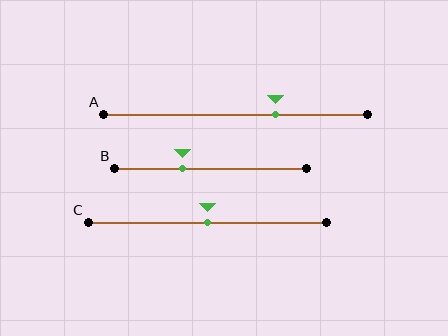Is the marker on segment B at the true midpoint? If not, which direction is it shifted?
No, the marker on segment B is shifted to the left by about 15% of the segment length.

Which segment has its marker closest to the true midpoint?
Segment C has its marker closest to the true midpoint.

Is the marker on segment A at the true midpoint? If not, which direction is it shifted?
No, the marker on segment A is shifted to the right by about 15% of the segment length.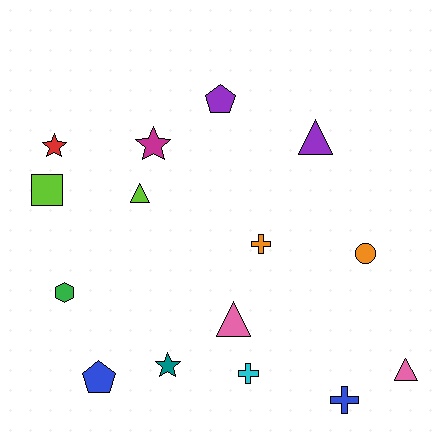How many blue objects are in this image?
There are 2 blue objects.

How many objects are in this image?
There are 15 objects.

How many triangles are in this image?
There are 4 triangles.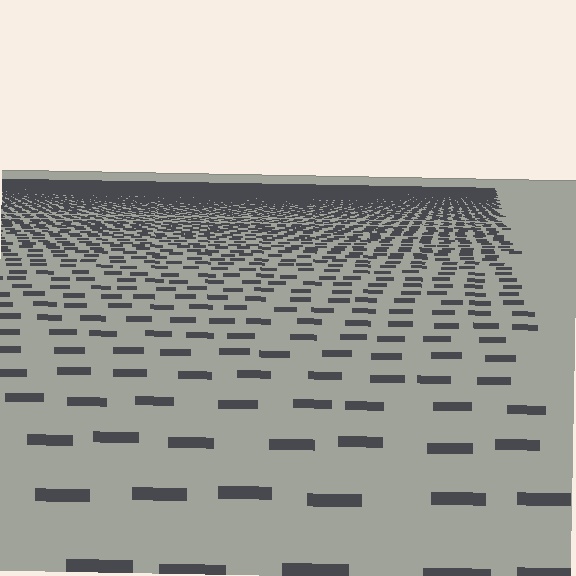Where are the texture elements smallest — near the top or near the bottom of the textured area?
Near the top.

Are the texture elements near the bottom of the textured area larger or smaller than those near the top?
Larger. Near the bottom, elements are closer to the viewer and appear at a bigger on-screen size.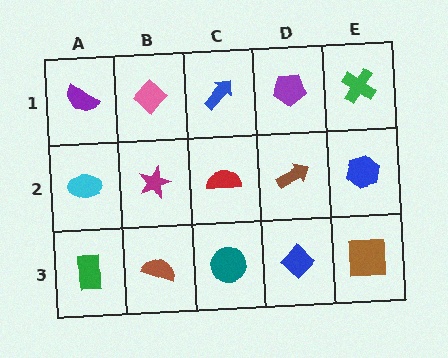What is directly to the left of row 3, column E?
A blue diamond.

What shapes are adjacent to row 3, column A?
A cyan ellipse (row 2, column A), a brown semicircle (row 3, column B).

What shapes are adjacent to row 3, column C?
A red semicircle (row 2, column C), a brown semicircle (row 3, column B), a blue diamond (row 3, column D).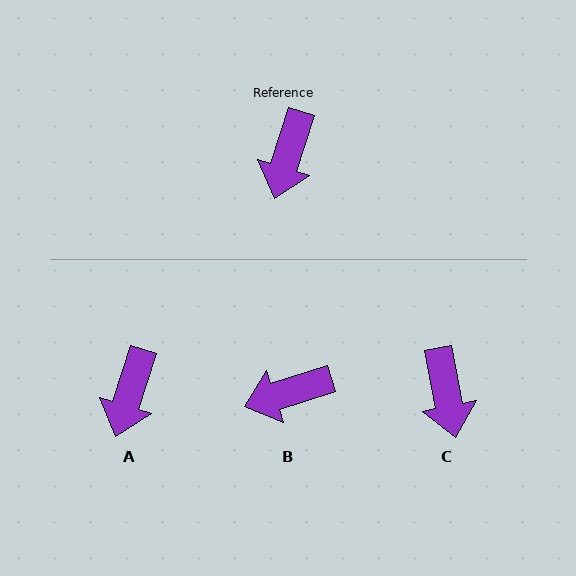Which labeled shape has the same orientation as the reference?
A.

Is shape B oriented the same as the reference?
No, it is off by about 55 degrees.